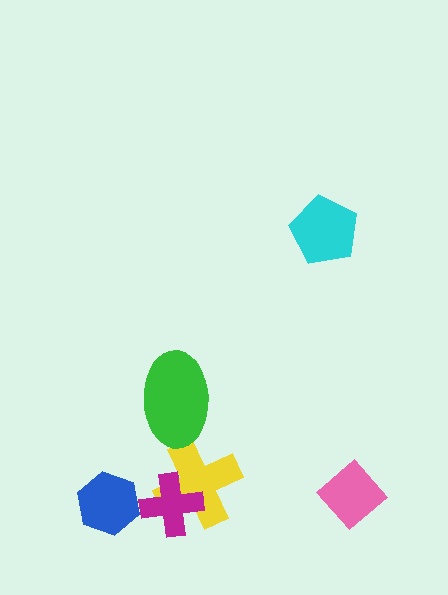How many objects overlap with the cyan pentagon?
0 objects overlap with the cyan pentagon.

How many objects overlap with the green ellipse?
0 objects overlap with the green ellipse.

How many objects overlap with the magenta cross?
1 object overlaps with the magenta cross.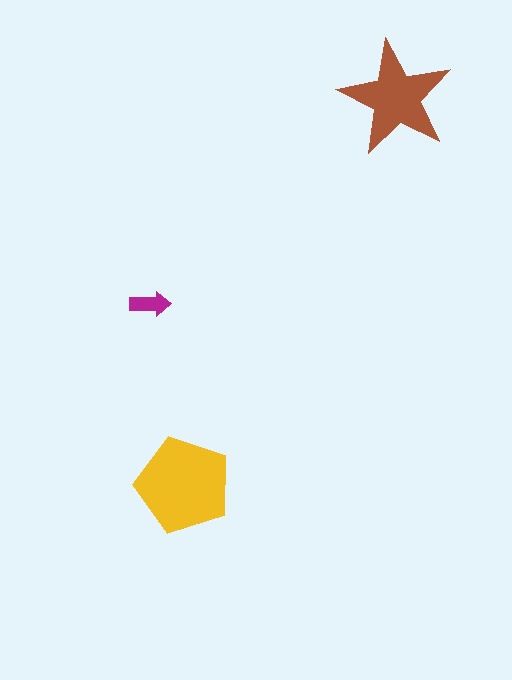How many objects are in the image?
There are 3 objects in the image.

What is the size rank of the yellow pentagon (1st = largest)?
1st.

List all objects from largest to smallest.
The yellow pentagon, the brown star, the magenta arrow.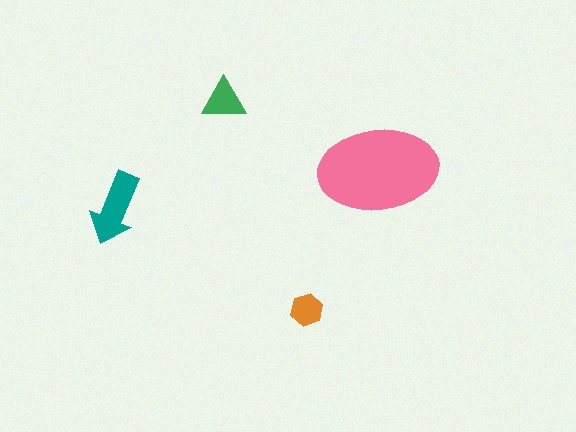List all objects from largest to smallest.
The pink ellipse, the teal arrow, the green triangle, the orange hexagon.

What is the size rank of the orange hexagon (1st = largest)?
4th.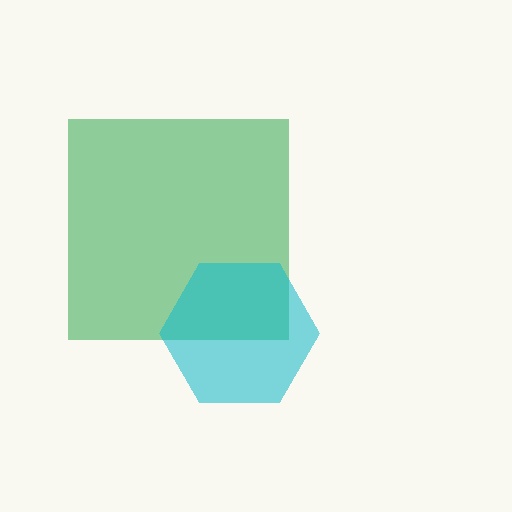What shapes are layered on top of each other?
The layered shapes are: a green square, a cyan hexagon.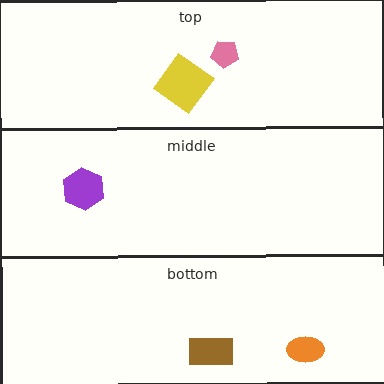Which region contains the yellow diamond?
The top region.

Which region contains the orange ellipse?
The bottom region.